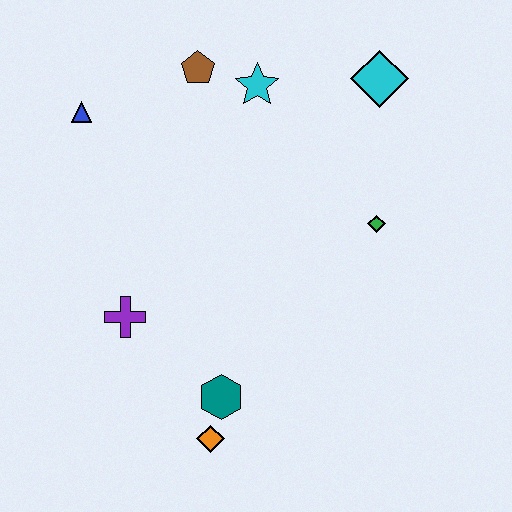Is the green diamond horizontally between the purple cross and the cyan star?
No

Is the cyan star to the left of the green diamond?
Yes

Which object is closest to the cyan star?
The brown pentagon is closest to the cyan star.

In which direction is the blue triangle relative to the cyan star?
The blue triangle is to the left of the cyan star.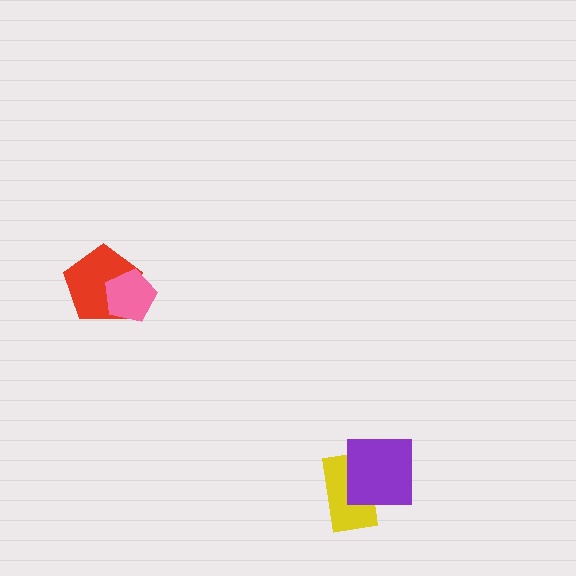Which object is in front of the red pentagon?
The pink pentagon is in front of the red pentagon.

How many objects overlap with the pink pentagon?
1 object overlaps with the pink pentagon.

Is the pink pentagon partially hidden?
No, no other shape covers it.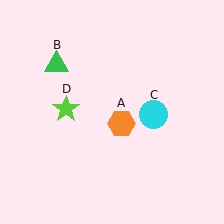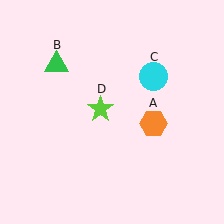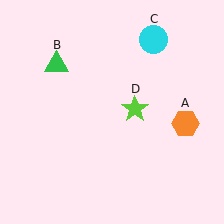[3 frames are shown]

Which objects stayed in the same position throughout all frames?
Green triangle (object B) remained stationary.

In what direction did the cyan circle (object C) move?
The cyan circle (object C) moved up.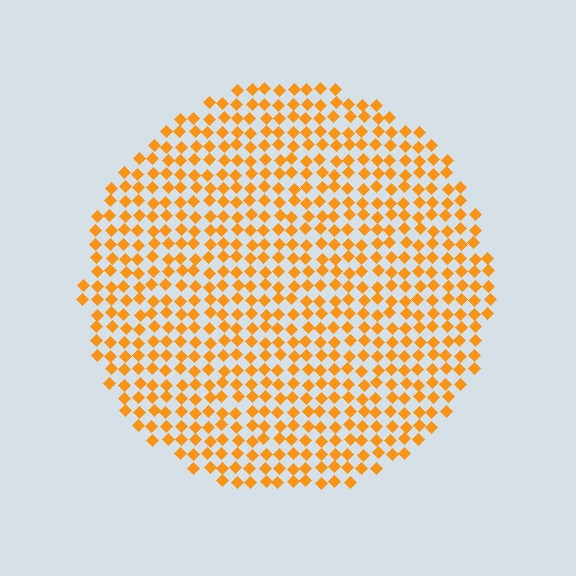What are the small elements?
The small elements are diamonds.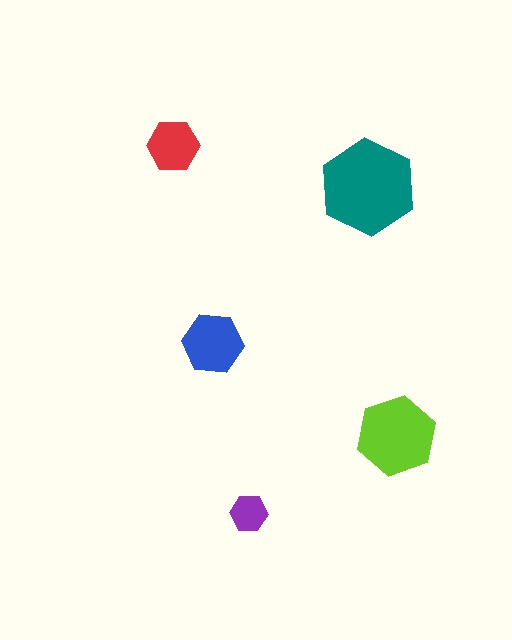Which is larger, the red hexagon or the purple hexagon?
The red one.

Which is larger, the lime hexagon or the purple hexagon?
The lime one.